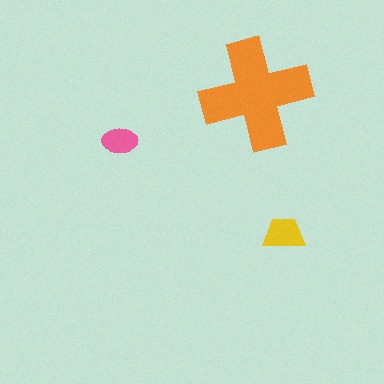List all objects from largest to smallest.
The orange cross, the yellow trapezoid, the pink ellipse.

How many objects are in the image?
There are 3 objects in the image.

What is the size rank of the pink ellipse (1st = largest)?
3rd.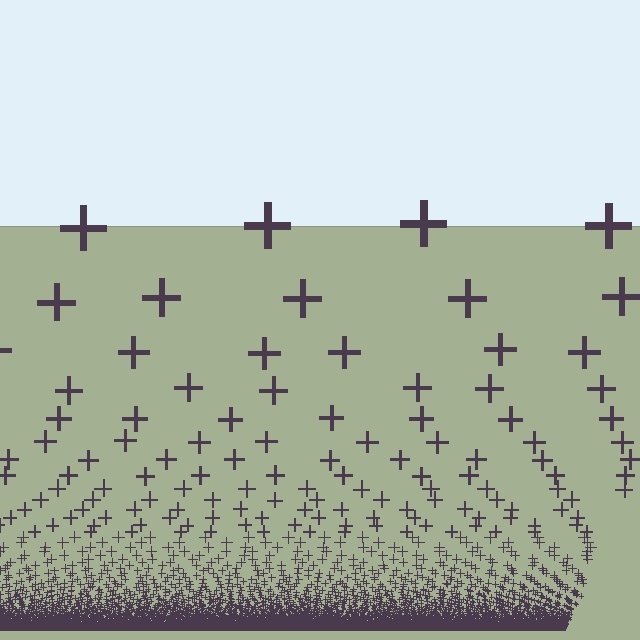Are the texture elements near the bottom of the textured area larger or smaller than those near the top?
Smaller. The gradient is inverted — elements near the bottom are smaller and denser.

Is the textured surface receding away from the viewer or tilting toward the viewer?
The surface appears to tilt toward the viewer. Texture elements get larger and sparser toward the top.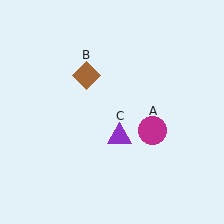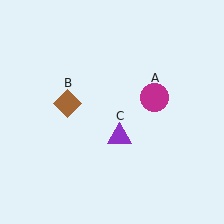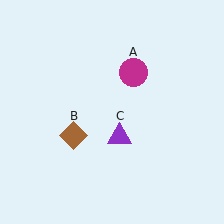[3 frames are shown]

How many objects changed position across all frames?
2 objects changed position: magenta circle (object A), brown diamond (object B).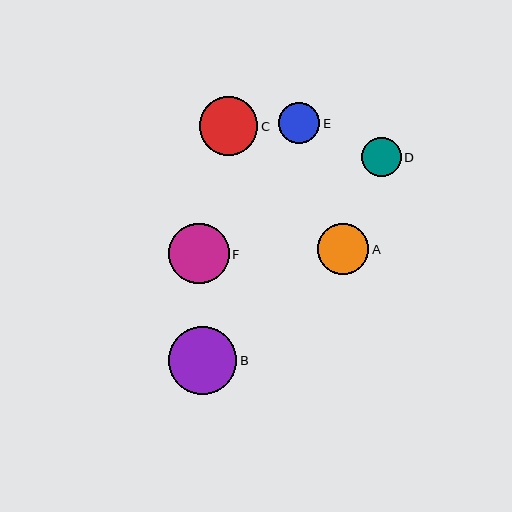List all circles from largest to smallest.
From largest to smallest: B, F, C, A, E, D.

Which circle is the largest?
Circle B is the largest with a size of approximately 68 pixels.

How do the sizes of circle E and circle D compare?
Circle E and circle D are approximately the same size.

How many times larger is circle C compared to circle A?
Circle C is approximately 1.2 times the size of circle A.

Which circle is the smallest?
Circle D is the smallest with a size of approximately 40 pixels.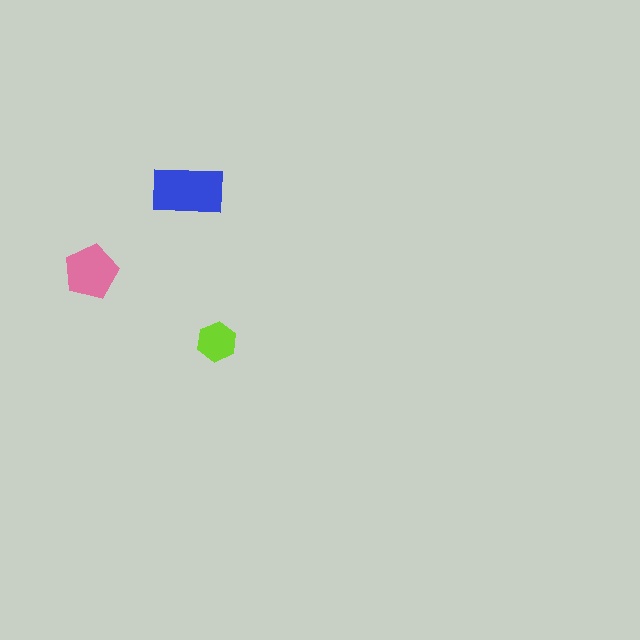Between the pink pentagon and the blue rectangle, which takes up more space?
The blue rectangle.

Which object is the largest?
The blue rectangle.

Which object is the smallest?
The lime hexagon.